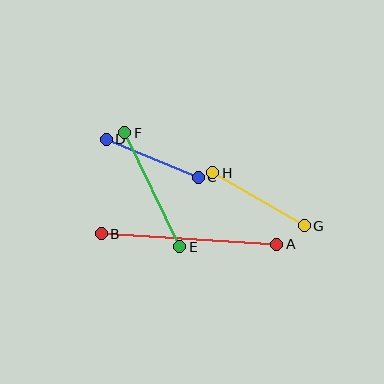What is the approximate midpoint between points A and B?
The midpoint is at approximately (189, 239) pixels.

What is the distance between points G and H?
The distance is approximately 106 pixels.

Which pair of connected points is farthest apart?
Points A and B are farthest apart.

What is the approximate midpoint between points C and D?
The midpoint is at approximately (152, 158) pixels.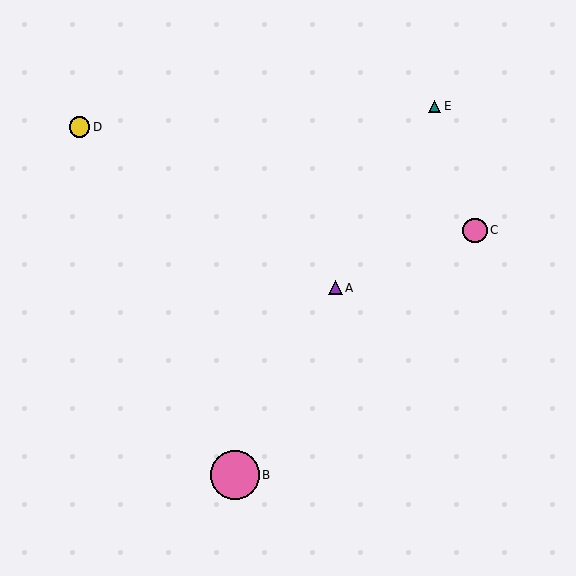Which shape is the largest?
The pink circle (labeled B) is the largest.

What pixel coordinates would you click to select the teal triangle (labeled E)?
Click at (434, 106) to select the teal triangle E.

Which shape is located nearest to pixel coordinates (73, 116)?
The yellow circle (labeled D) at (80, 127) is nearest to that location.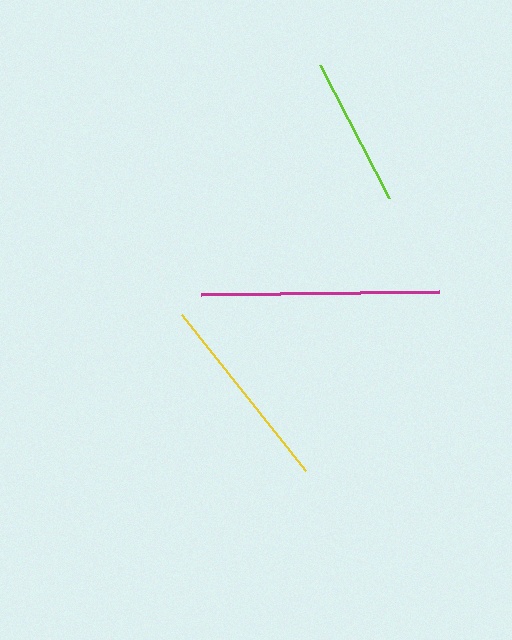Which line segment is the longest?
The magenta line is the longest at approximately 239 pixels.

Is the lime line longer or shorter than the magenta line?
The magenta line is longer than the lime line.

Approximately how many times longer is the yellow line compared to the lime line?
The yellow line is approximately 1.3 times the length of the lime line.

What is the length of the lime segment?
The lime segment is approximately 150 pixels long.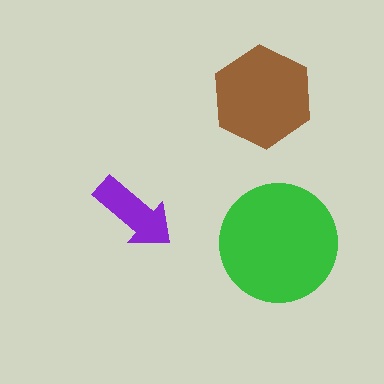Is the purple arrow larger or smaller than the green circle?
Smaller.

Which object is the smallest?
The purple arrow.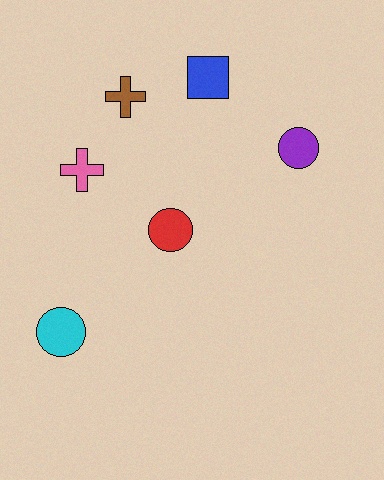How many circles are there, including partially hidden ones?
There are 3 circles.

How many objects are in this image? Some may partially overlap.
There are 6 objects.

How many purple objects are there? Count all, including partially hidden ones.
There is 1 purple object.